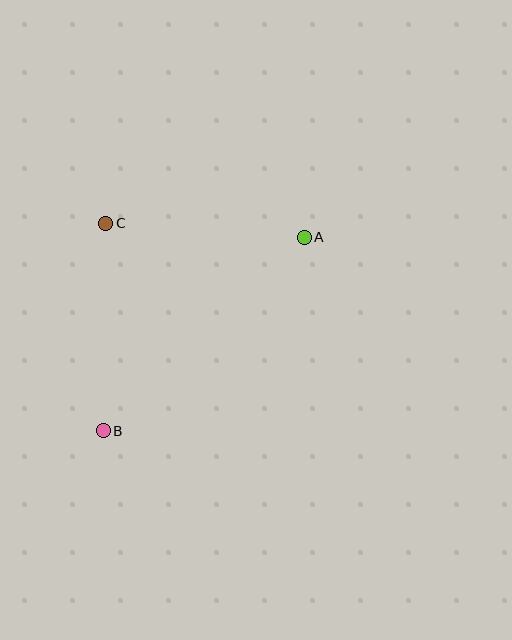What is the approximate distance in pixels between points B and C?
The distance between B and C is approximately 208 pixels.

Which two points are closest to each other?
Points A and C are closest to each other.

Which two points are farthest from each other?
Points A and B are farthest from each other.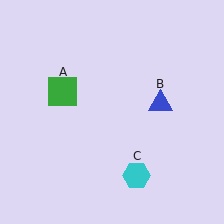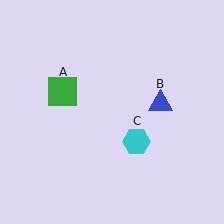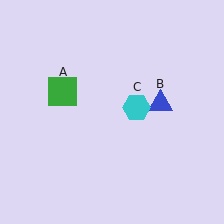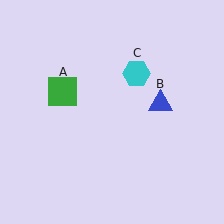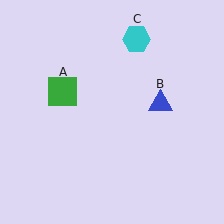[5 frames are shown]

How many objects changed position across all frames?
1 object changed position: cyan hexagon (object C).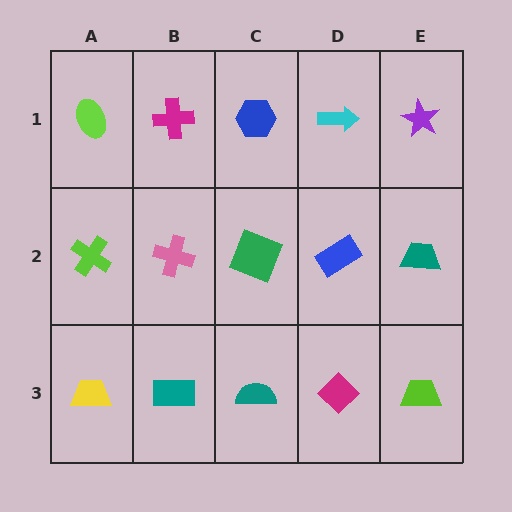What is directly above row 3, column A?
A lime cross.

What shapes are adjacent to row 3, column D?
A blue rectangle (row 2, column D), a teal semicircle (row 3, column C), a lime trapezoid (row 3, column E).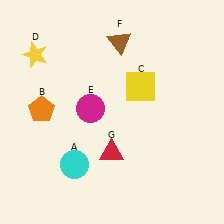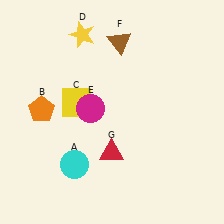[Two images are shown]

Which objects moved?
The objects that moved are: the yellow square (C), the yellow star (D).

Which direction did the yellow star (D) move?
The yellow star (D) moved right.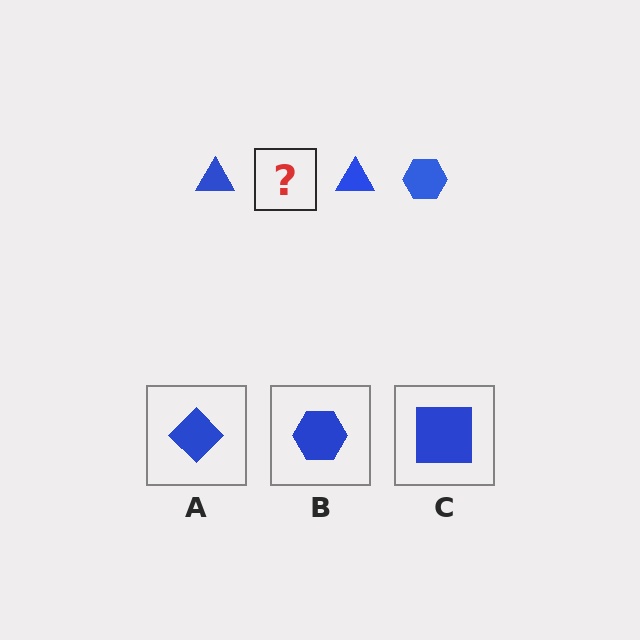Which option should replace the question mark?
Option B.